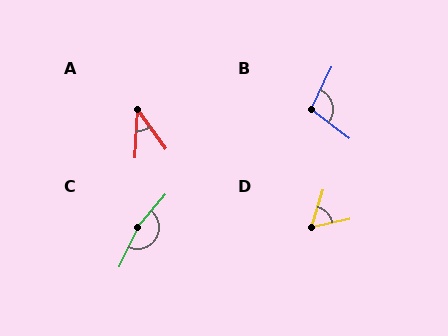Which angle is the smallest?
A, at approximately 39 degrees.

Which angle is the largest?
C, at approximately 165 degrees.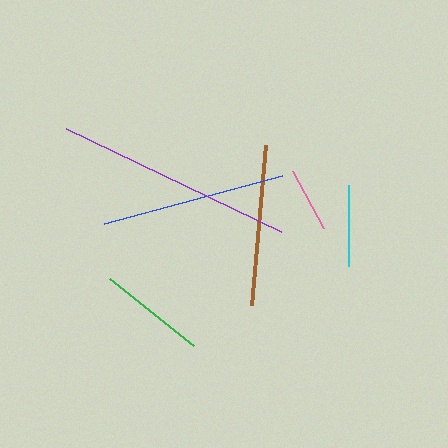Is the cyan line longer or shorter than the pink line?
The cyan line is longer than the pink line.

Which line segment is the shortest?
The pink line is the shortest at approximately 65 pixels.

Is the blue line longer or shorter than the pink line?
The blue line is longer than the pink line.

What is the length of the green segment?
The green segment is approximately 107 pixels long.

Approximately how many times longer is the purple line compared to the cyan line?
The purple line is approximately 3.0 times the length of the cyan line.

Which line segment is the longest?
The purple line is the longest at approximately 239 pixels.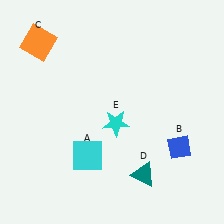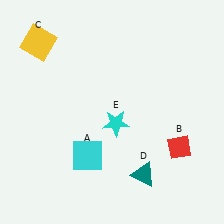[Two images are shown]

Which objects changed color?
B changed from blue to red. C changed from orange to yellow.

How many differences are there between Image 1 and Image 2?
There are 2 differences between the two images.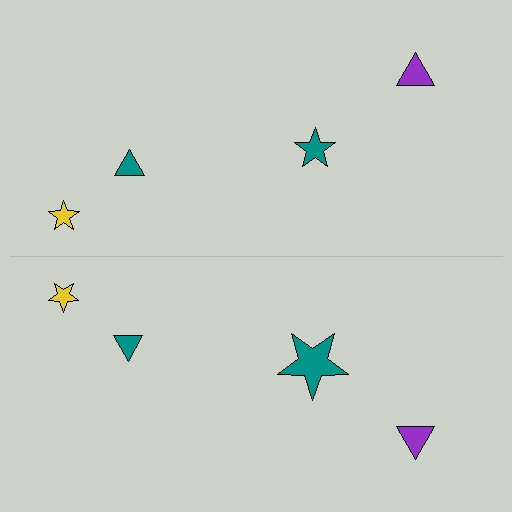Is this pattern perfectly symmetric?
No, the pattern is not perfectly symmetric. The teal star on the bottom side has a different size than its mirror counterpart.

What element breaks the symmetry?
The teal star on the bottom side has a different size than its mirror counterpart.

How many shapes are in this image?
There are 8 shapes in this image.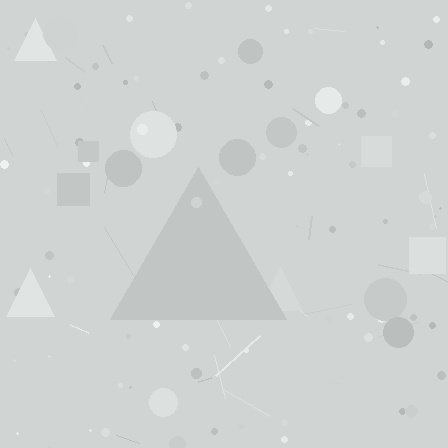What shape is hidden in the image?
A triangle is hidden in the image.